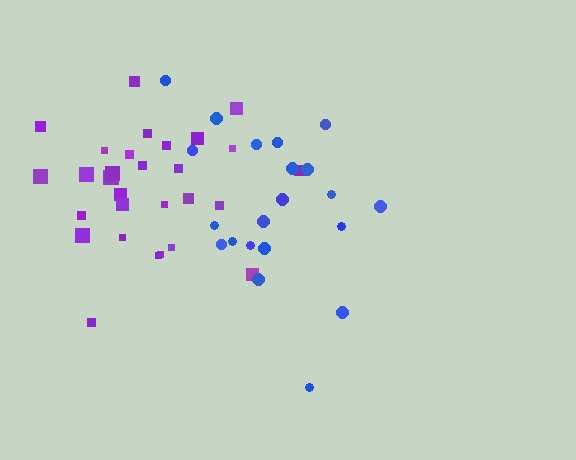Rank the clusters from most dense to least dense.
purple, blue.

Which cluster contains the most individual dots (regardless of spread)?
Purple (30).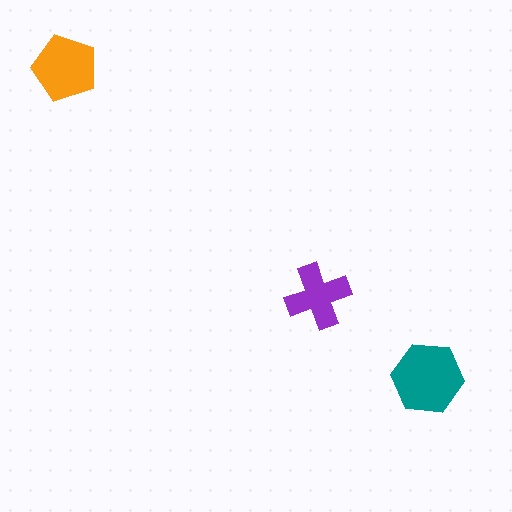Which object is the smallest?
The purple cross.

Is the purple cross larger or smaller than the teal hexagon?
Smaller.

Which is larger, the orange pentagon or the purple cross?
The orange pentagon.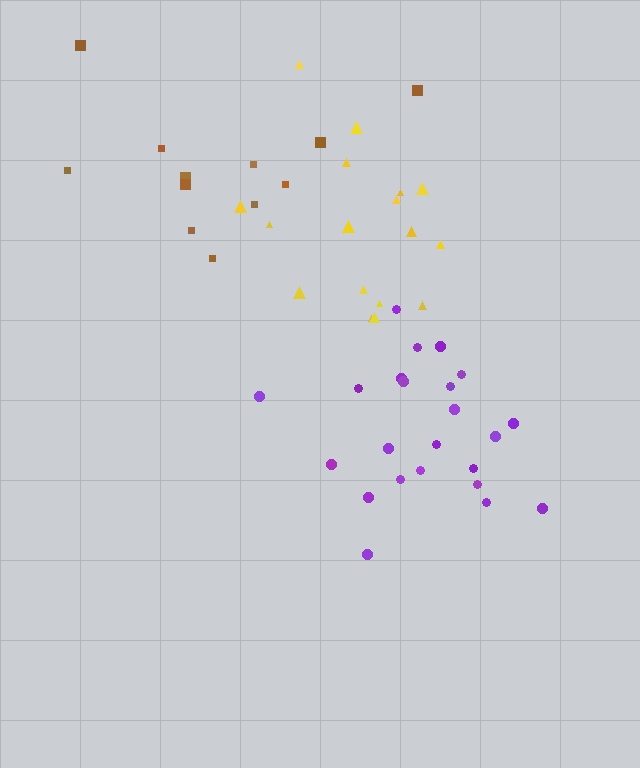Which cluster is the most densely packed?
Purple.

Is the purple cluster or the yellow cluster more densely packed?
Purple.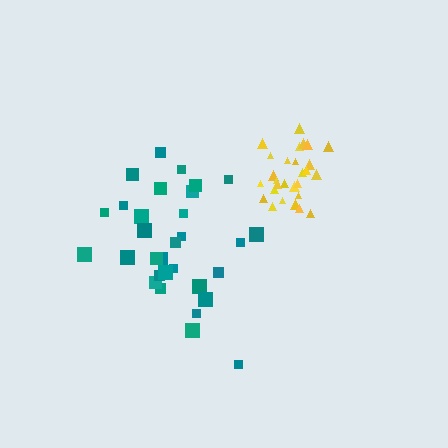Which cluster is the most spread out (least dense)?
Teal.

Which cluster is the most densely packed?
Yellow.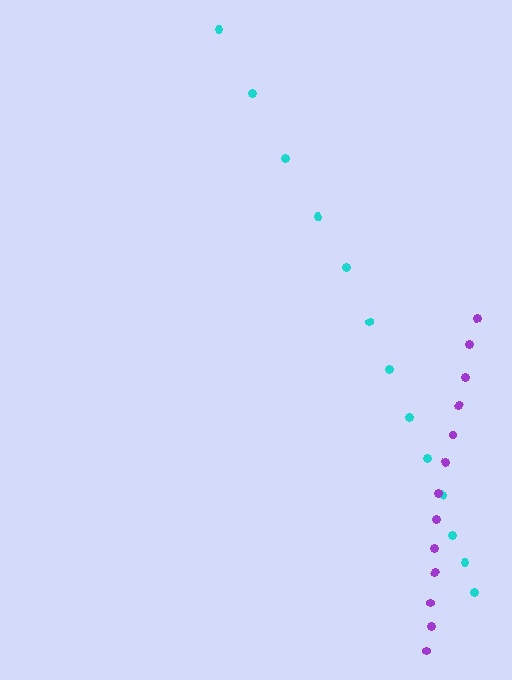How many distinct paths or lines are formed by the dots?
There are 2 distinct paths.